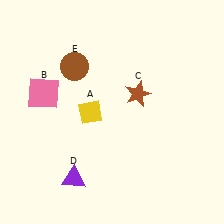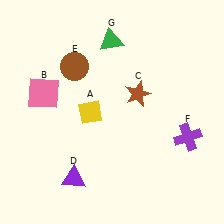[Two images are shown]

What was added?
A purple cross (F), a green triangle (G) were added in Image 2.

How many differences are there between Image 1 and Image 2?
There are 2 differences between the two images.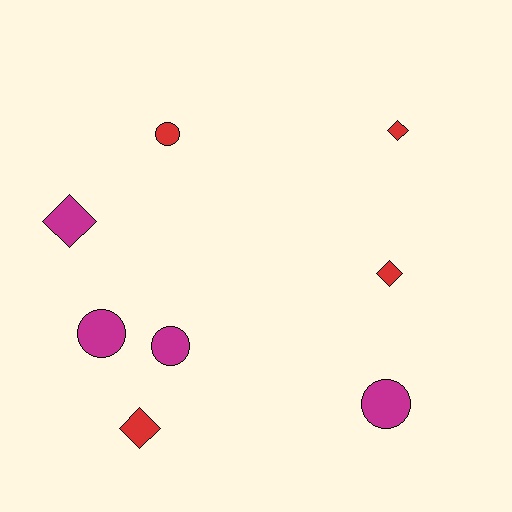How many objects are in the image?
There are 8 objects.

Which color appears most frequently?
Magenta, with 4 objects.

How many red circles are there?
There is 1 red circle.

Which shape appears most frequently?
Diamond, with 4 objects.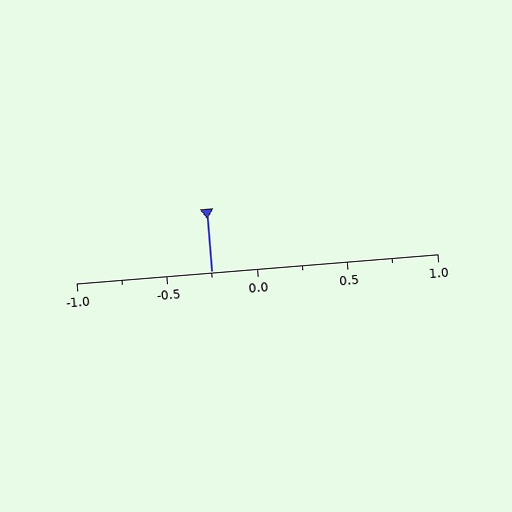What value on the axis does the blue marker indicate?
The marker indicates approximately -0.25.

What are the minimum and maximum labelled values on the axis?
The axis runs from -1.0 to 1.0.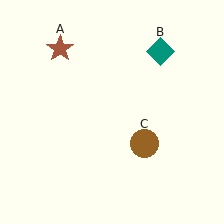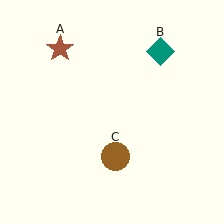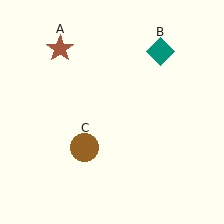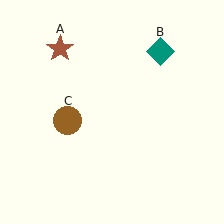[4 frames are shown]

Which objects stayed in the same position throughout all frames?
Brown star (object A) and teal diamond (object B) remained stationary.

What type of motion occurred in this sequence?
The brown circle (object C) rotated clockwise around the center of the scene.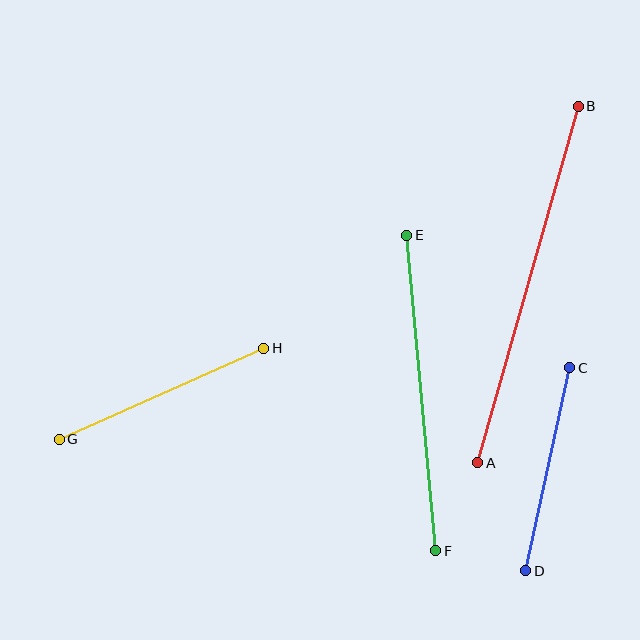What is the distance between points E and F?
The distance is approximately 317 pixels.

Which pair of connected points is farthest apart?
Points A and B are farthest apart.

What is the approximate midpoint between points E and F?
The midpoint is at approximately (421, 393) pixels.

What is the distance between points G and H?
The distance is approximately 224 pixels.